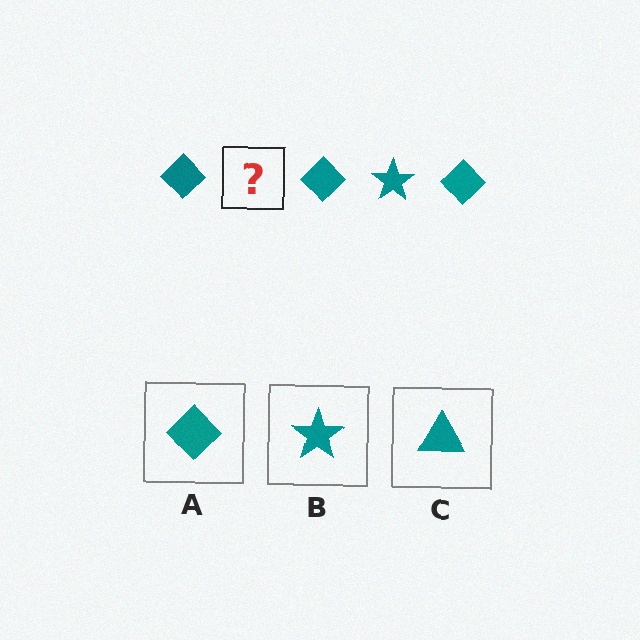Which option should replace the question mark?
Option B.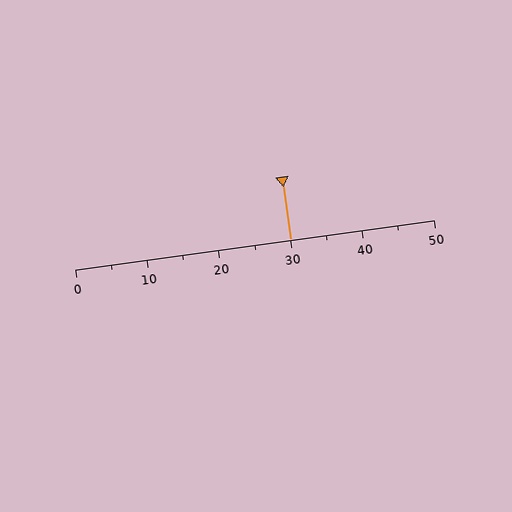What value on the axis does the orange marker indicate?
The marker indicates approximately 30.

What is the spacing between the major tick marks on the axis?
The major ticks are spaced 10 apart.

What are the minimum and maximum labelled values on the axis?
The axis runs from 0 to 50.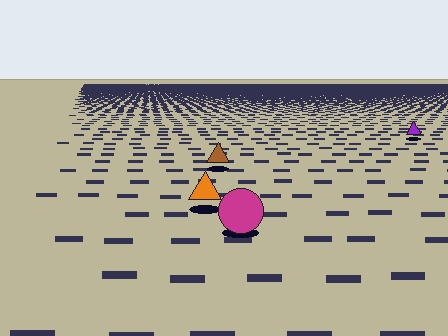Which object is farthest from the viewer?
The purple triangle is farthest from the viewer. It appears smaller and the ground texture around it is denser.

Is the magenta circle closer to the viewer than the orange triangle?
Yes. The magenta circle is closer — you can tell from the texture gradient: the ground texture is coarser near it.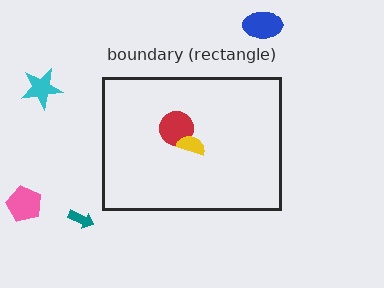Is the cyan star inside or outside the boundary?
Outside.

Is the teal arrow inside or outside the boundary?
Outside.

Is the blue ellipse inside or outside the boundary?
Outside.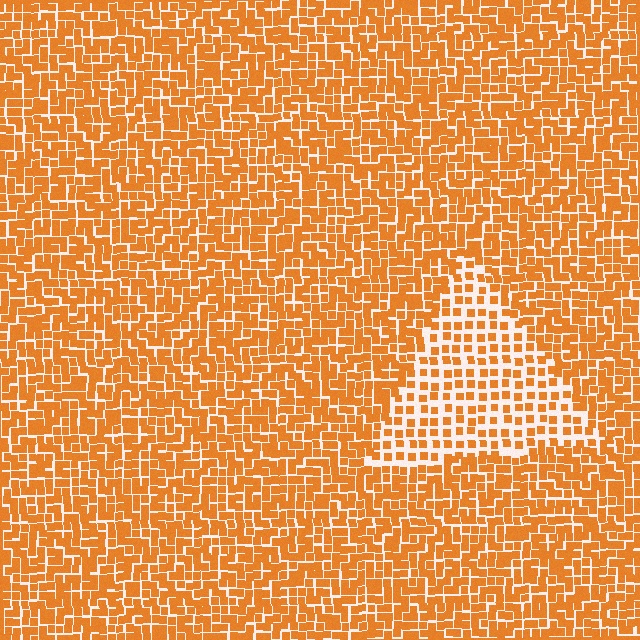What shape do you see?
I see a triangle.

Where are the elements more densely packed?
The elements are more densely packed outside the triangle boundary.